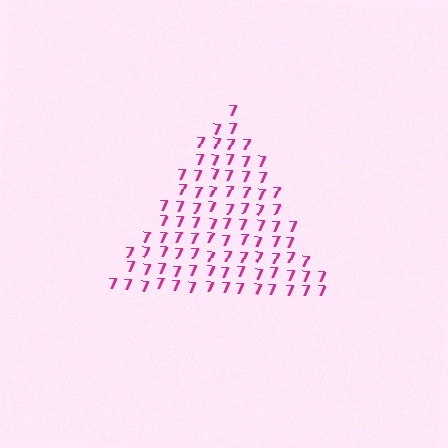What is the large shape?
The large shape is a triangle.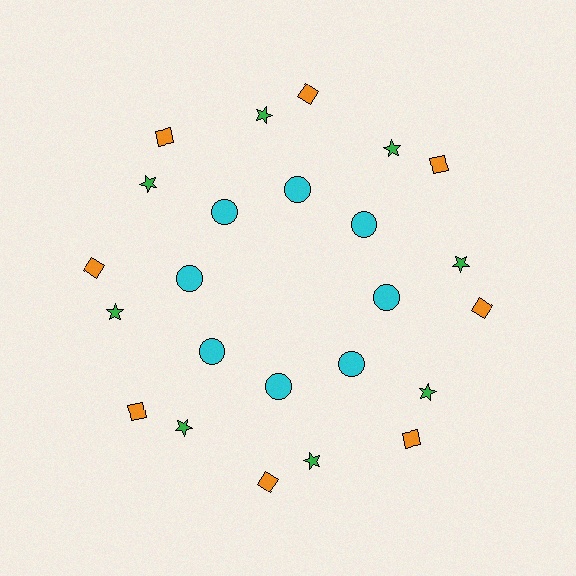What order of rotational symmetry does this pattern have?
This pattern has 8-fold rotational symmetry.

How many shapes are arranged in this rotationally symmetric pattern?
There are 24 shapes, arranged in 8 groups of 3.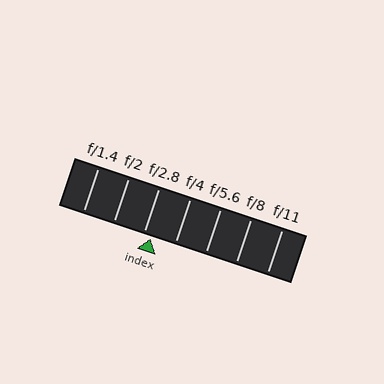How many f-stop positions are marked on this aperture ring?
There are 7 f-stop positions marked.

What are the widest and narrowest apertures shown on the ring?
The widest aperture shown is f/1.4 and the narrowest is f/11.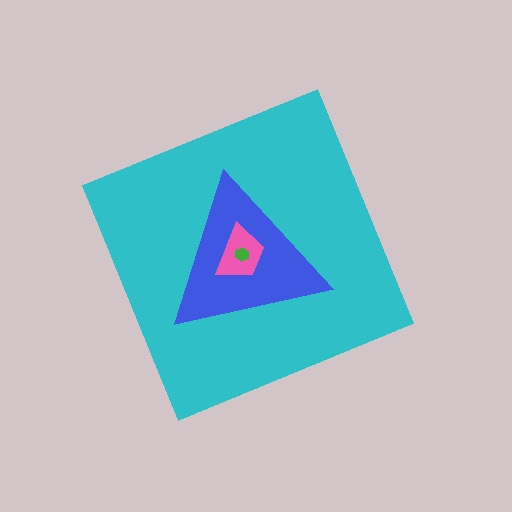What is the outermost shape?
The cyan diamond.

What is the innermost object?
The green hexagon.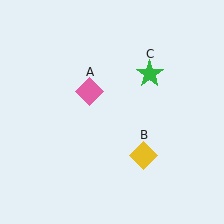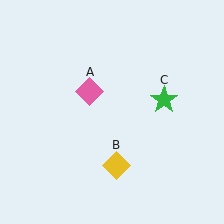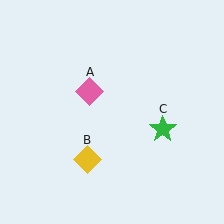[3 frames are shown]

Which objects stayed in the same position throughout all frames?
Pink diamond (object A) remained stationary.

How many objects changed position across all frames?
2 objects changed position: yellow diamond (object B), green star (object C).